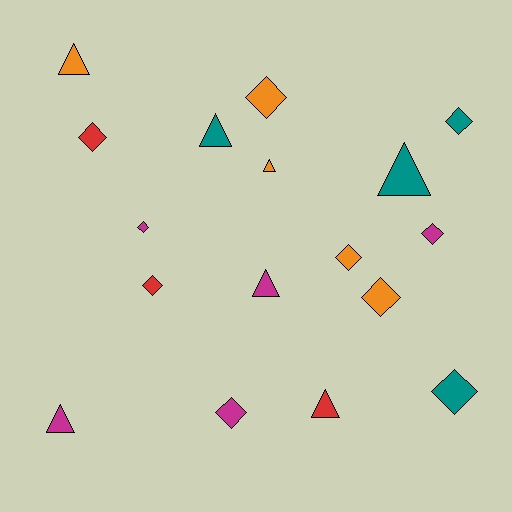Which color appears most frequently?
Orange, with 5 objects.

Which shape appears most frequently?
Diamond, with 10 objects.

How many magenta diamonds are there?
There are 3 magenta diamonds.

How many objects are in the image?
There are 17 objects.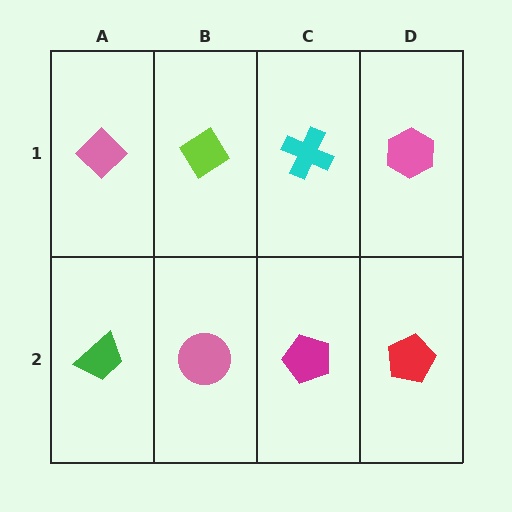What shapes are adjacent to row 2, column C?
A cyan cross (row 1, column C), a pink circle (row 2, column B), a red pentagon (row 2, column D).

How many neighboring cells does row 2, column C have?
3.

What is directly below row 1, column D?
A red pentagon.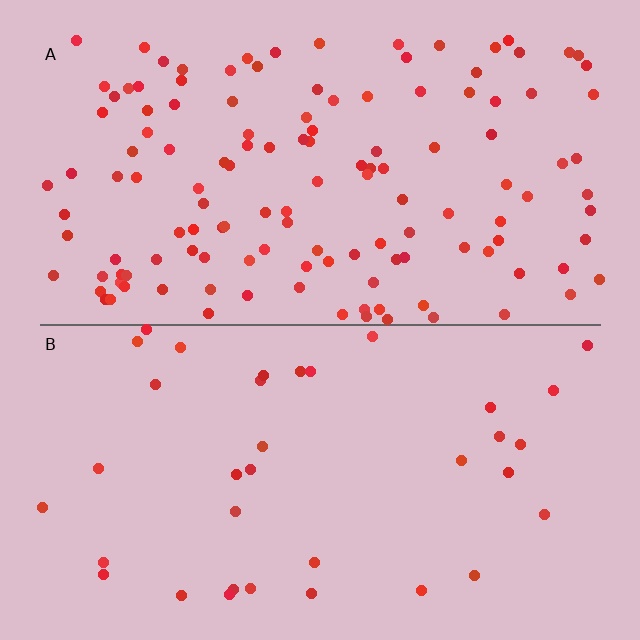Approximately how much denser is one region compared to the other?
Approximately 3.7× — region A over region B.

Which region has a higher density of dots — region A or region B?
A (the top).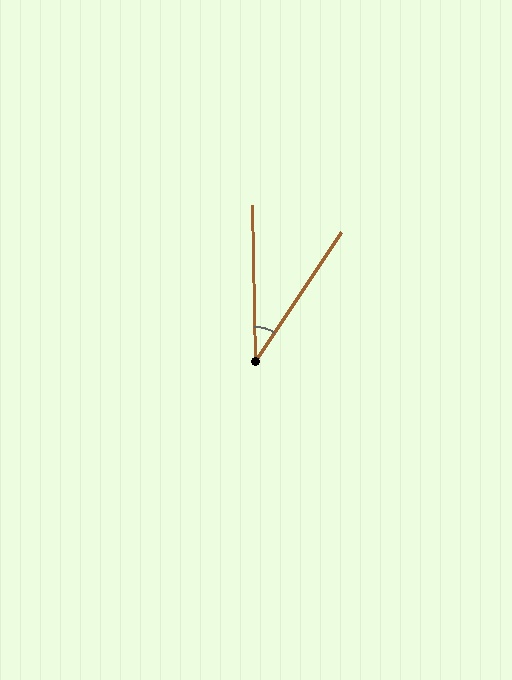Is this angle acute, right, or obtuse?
It is acute.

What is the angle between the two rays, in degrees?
Approximately 35 degrees.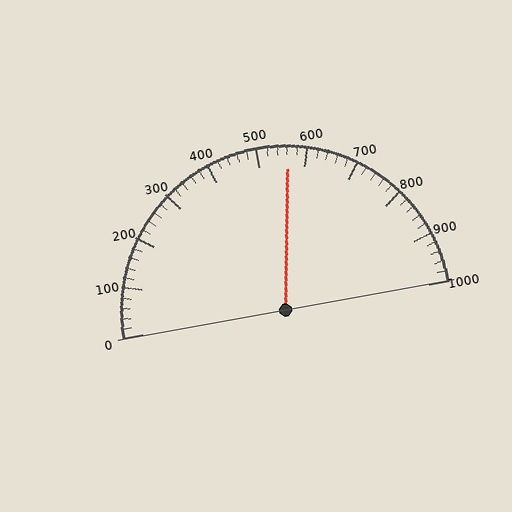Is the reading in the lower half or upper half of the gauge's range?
The reading is in the upper half of the range (0 to 1000).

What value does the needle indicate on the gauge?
The needle indicates approximately 560.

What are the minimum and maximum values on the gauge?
The gauge ranges from 0 to 1000.